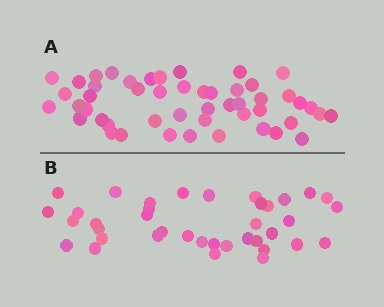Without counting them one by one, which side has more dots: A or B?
Region A (the top region) has more dots.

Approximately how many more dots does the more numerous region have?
Region A has roughly 12 or so more dots than region B.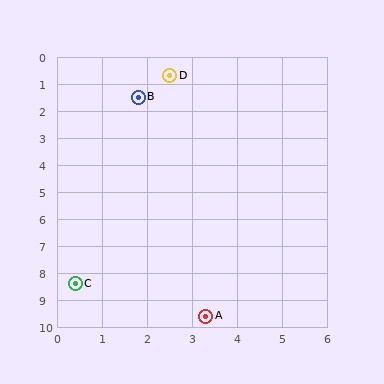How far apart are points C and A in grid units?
Points C and A are about 3.1 grid units apart.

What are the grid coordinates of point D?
Point D is at approximately (2.5, 0.7).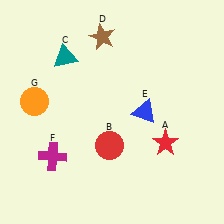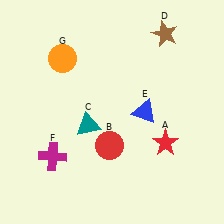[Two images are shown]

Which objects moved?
The objects that moved are: the teal triangle (C), the brown star (D), the orange circle (G).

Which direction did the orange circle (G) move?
The orange circle (G) moved up.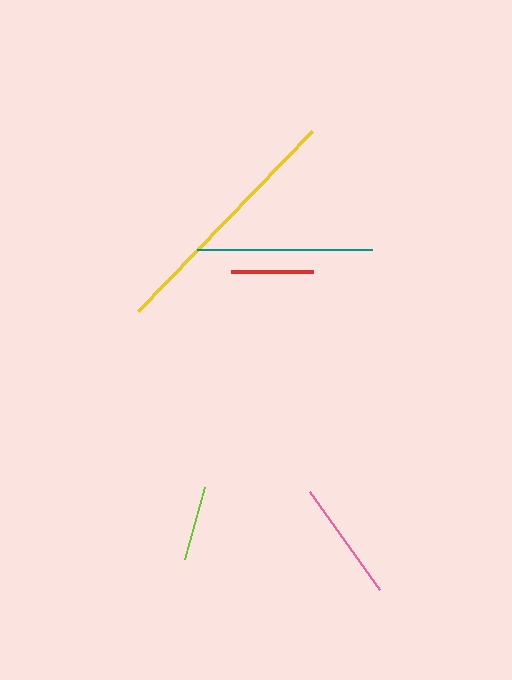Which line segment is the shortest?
The lime line is the shortest at approximately 75 pixels.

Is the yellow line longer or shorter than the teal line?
The yellow line is longer than the teal line.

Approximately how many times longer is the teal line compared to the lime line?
The teal line is approximately 2.3 times the length of the lime line.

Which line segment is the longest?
The yellow line is the longest at approximately 250 pixels.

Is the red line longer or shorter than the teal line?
The teal line is longer than the red line.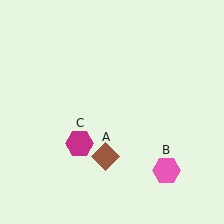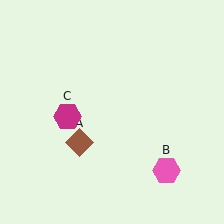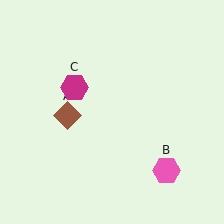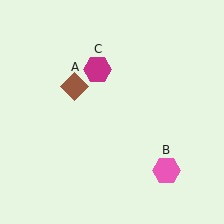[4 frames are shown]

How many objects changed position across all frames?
2 objects changed position: brown diamond (object A), magenta hexagon (object C).